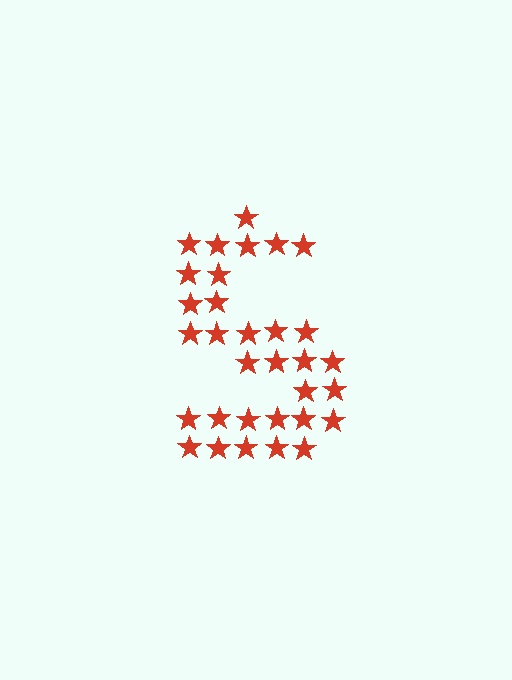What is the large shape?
The large shape is the letter S.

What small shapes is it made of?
It is made of small stars.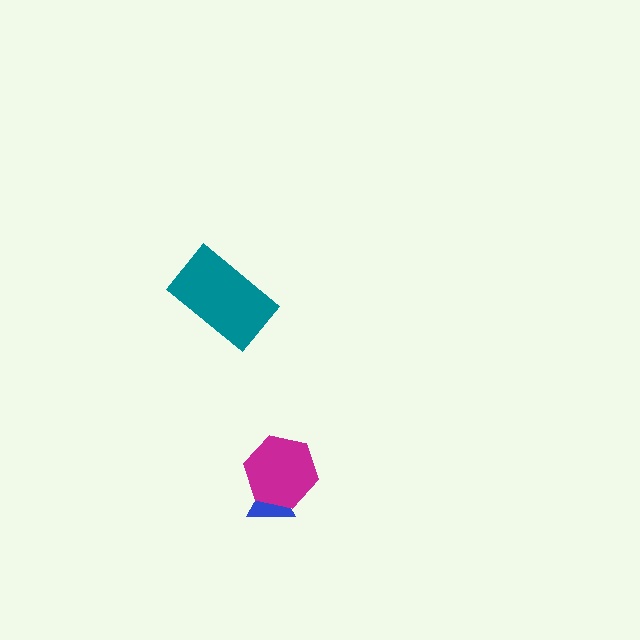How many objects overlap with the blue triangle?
1 object overlaps with the blue triangle.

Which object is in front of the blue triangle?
The magenta hexagon is in front of the blue triangle.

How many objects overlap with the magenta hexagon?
1 object overlaps with the magenta hexagon.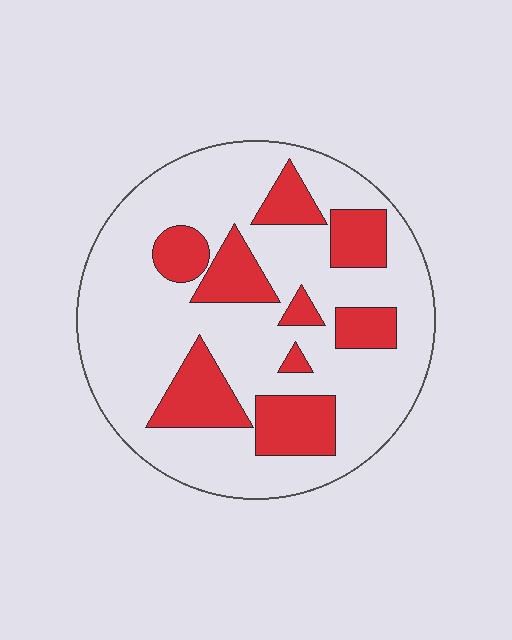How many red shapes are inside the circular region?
9.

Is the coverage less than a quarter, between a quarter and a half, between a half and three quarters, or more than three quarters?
Between a quarter and a half.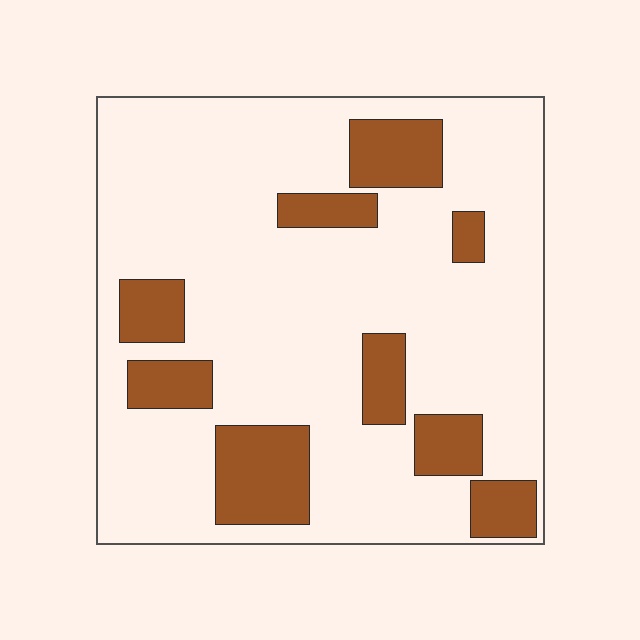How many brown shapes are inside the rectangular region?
9.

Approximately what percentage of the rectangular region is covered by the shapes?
Approximately 20%.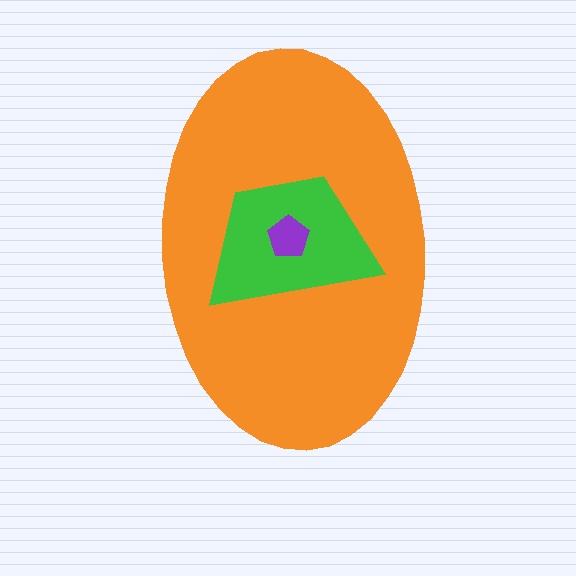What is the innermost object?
The purple pentagon.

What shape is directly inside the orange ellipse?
The green trapezoid.